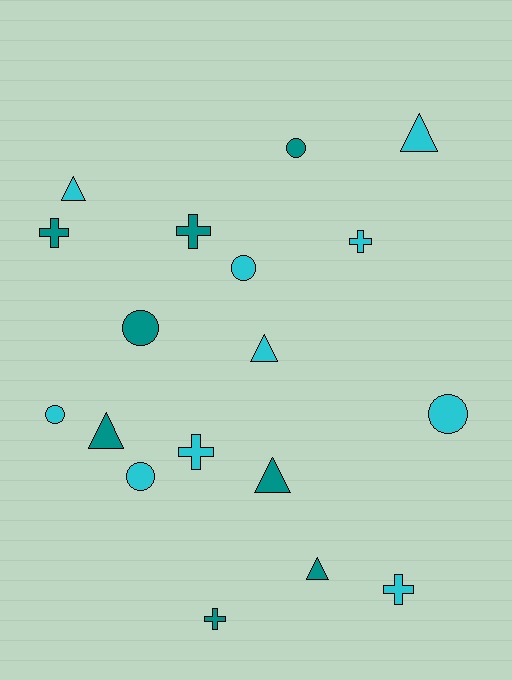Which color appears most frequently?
Cyan, with 10 objects.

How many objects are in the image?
There are 18 objects.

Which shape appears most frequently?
Triangle, with 6 objects.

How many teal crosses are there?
There are 3 teal crosses.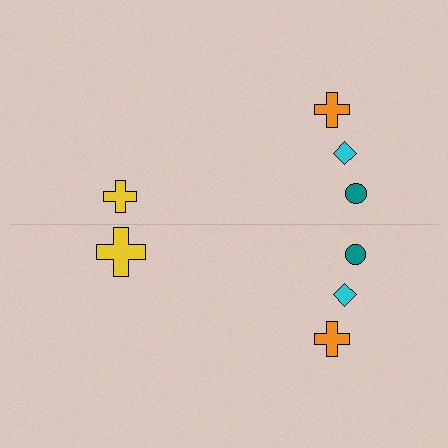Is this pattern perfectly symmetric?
No, the pattern is not perfectly symmetric. The yellow cross on the bottom side has a different size than its mirror counterpart.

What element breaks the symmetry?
The yellow cross on the bottom side has a different size than its mirror counterpart.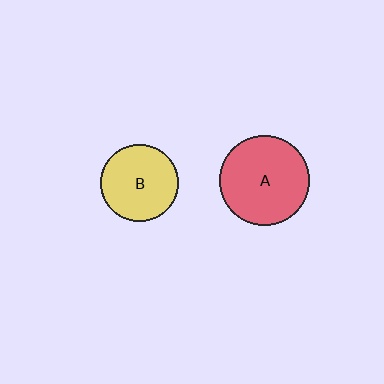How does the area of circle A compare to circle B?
Approximately 1.3 times.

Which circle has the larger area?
Circle A (red).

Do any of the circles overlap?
No, none of the circles overlap.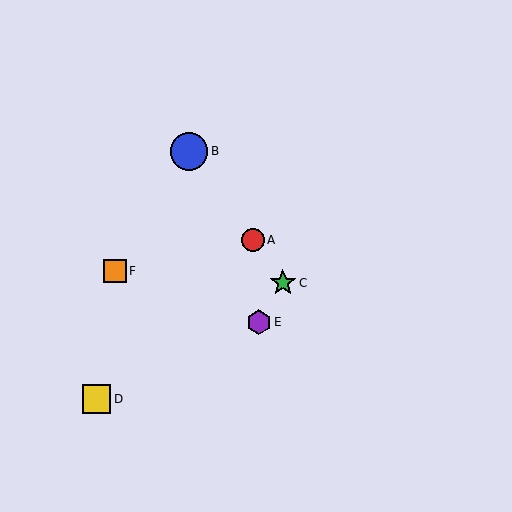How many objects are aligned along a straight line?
3 objects (A, B, C) are aligned along a straight line.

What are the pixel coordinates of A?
Object A is at (253, 240).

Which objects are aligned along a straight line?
Objects A, B, C are aligned along a straight line.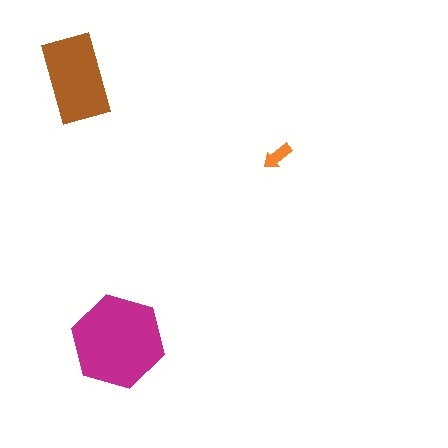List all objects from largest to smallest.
The magenta hexagon, the brown rectangle, the orange arrow.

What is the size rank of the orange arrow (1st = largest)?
3rd.